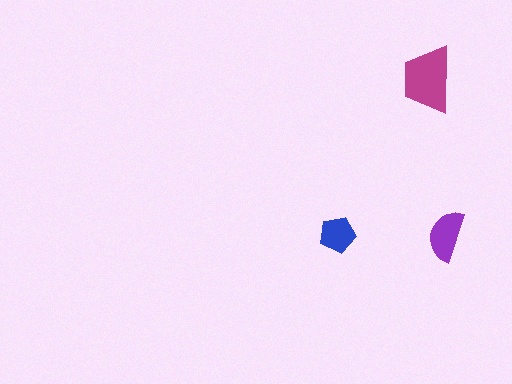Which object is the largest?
The magenta trapezoid.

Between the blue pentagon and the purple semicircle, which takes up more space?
The purple semicircle.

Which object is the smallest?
The blue pentagon.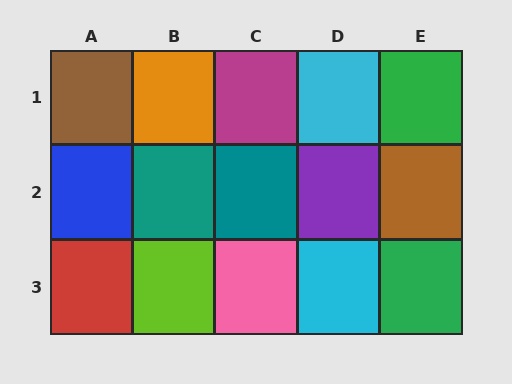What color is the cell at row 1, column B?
Orange.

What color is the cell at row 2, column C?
Teal.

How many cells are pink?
1 cell is pink.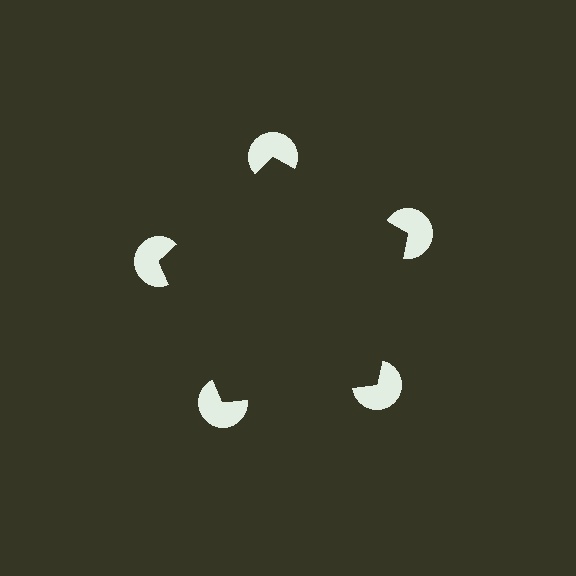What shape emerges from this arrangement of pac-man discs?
An illusory pentagon — its edges are inferred from the aligned wedge cuts in the pac-man discs, not physically drawn.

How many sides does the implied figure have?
5 sides.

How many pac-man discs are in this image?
There are 5 — one at each vertex of the illusory pentagon.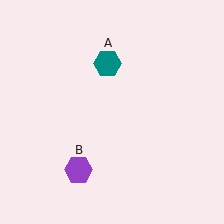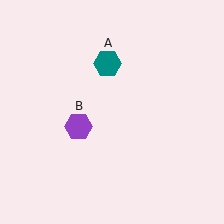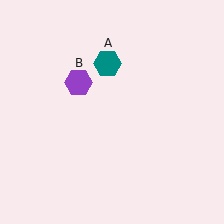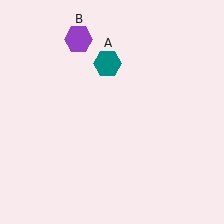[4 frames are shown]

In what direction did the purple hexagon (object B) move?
The purple hexagon (object B) moved up.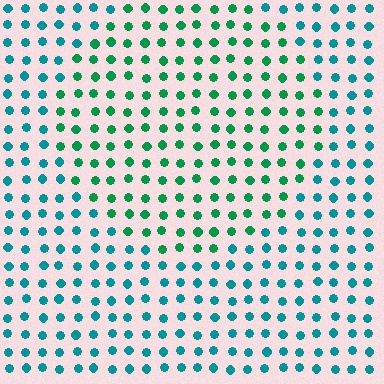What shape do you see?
I see a circle.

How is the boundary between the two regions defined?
The boundary is defined purely by a slight shift in hue (about 33 degrees). Spacing, size, and orientation are identical on both sides.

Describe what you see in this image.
The image is filled with small teal elements in a uniform arrangement. A circle-shaped region is visible where the elements are tinted to a slightly different hue, forming a subtle color boundary.